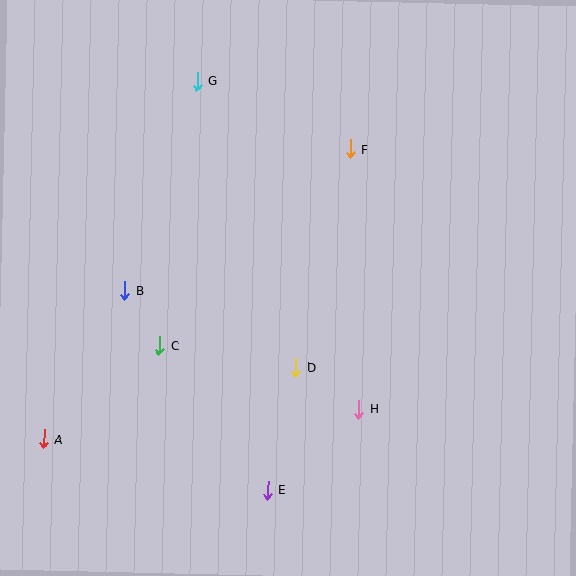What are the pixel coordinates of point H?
Point H is at (359, 409).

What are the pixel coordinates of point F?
Point F is at (350, 149).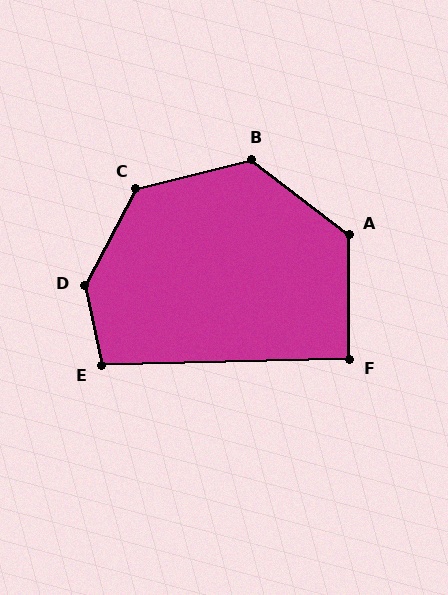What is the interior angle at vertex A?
Approximately 128 degrees (obtuse).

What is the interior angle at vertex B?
Approximately 129 degrees (obtuse).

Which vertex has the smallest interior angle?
F, at approximately 91 degrees.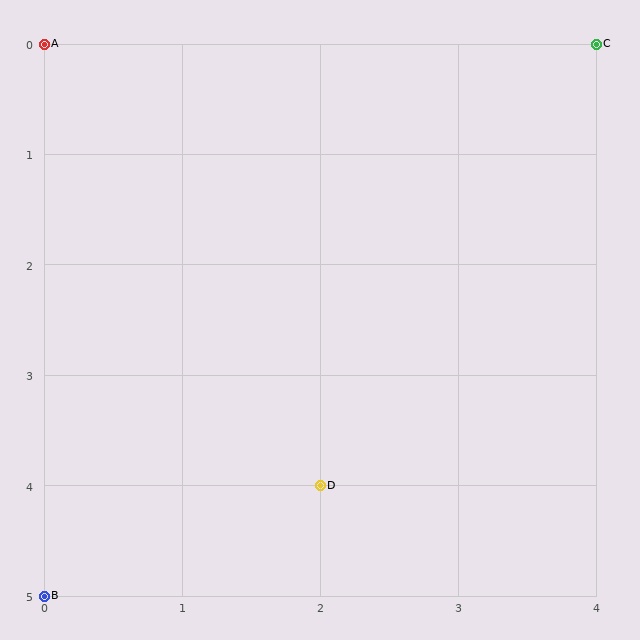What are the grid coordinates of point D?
Point D is at grid coordinates (2, 4).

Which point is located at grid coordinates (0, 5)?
Point B is at (0, 5).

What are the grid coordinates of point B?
Point B is at grid coordinates (0, 5).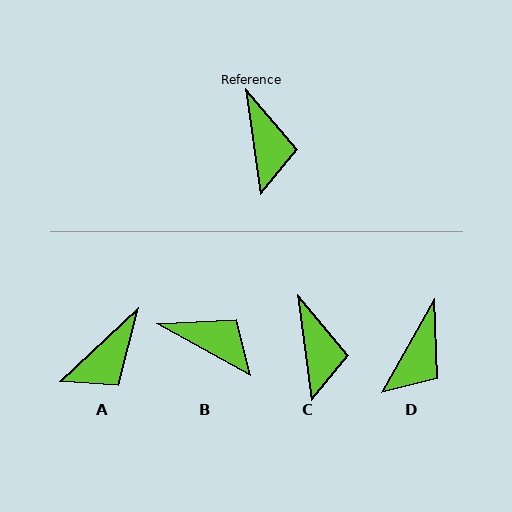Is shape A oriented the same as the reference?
No, it is off by about 54 degrees.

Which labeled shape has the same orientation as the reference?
C.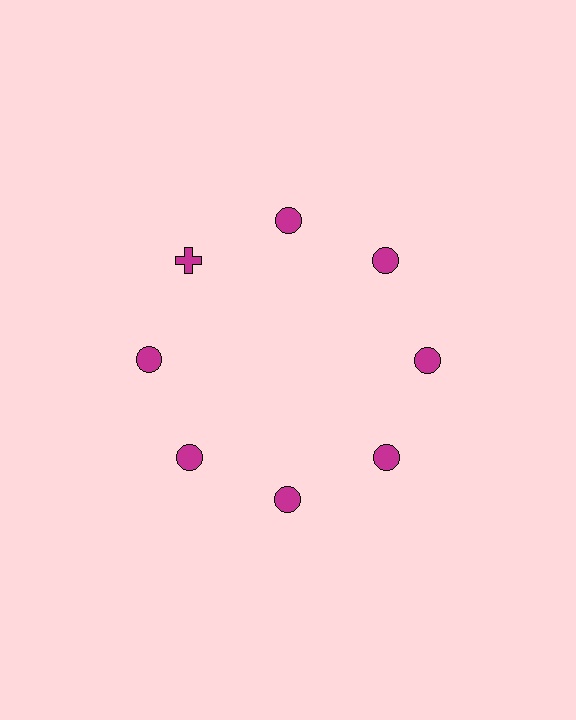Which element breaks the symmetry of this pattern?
The magenta cross at roughly the 10 o'clock position breaks the symmetry. All other shapes are magenta circles.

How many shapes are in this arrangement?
There are 8 shapes arranged in a ring pattern.